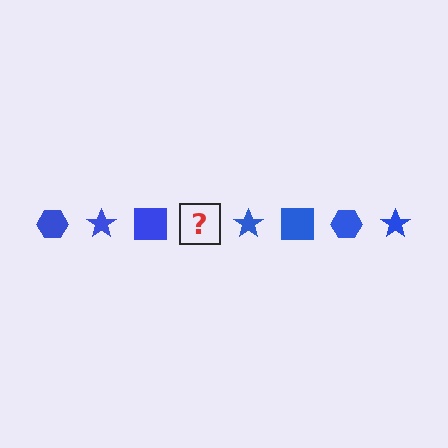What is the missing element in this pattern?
The missing element is a blue hexagon.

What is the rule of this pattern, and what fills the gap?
The rule is that the pattern cycles through hexagon, star, square shapes in blue. The gap should be filled with a blue hexagon.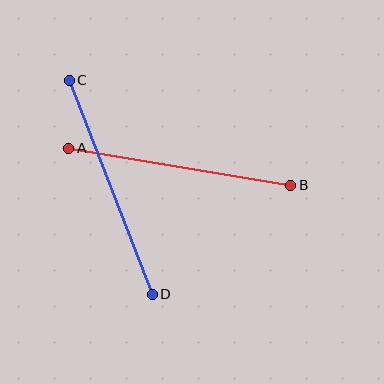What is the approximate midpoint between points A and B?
The midpoint is at approximately (180, 167) pixels.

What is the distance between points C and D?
The distance is approximately 229 pixels.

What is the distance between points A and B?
The distance is approximately 225 pixels.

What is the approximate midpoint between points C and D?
The midpoint is at approximately (111, 187) pixels.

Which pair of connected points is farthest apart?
Points C and D are farthest apart.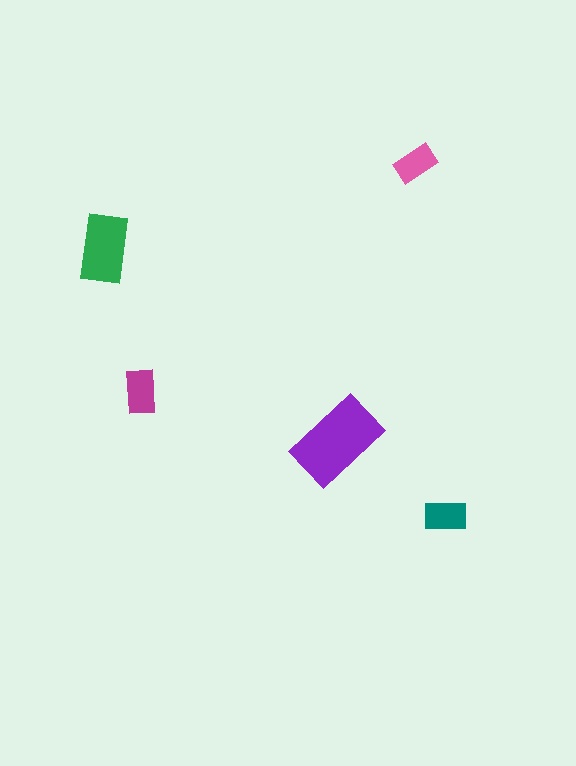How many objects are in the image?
There are 5 objects in the image.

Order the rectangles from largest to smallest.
the purple one, the green one, the magenta one, the teal one, the pink one.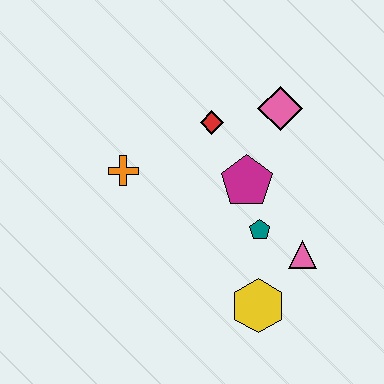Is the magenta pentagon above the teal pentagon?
Yes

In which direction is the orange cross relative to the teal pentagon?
The orange cross is to the left of the teal pentagon.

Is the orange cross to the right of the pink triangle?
No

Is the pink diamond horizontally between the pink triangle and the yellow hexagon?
Yes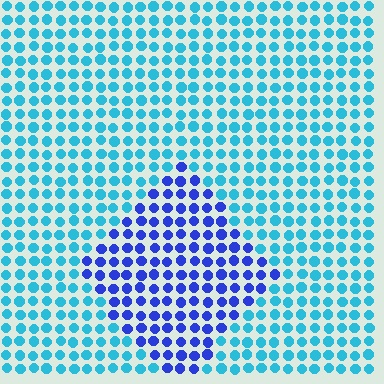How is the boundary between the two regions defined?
The boundary is defined purely by a slight shift in hue (about 44 degrees). Spacing, size, and orientation are identical on both sides.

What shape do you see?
I see a diamond.